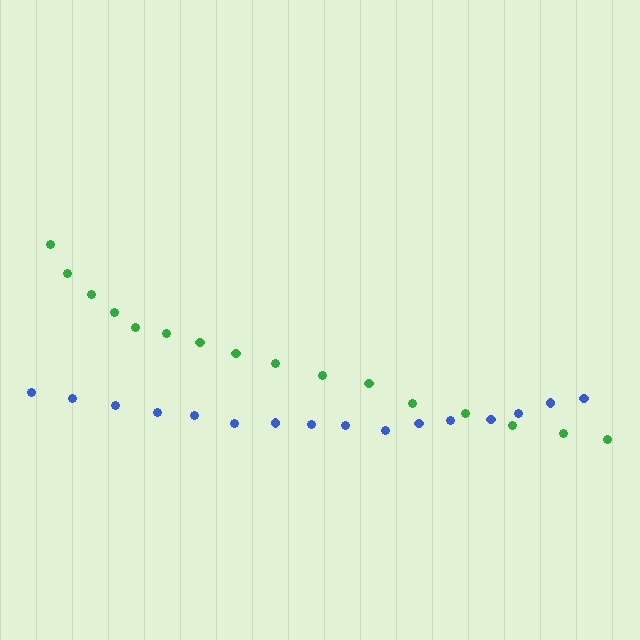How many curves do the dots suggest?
There are 2 distinct paths.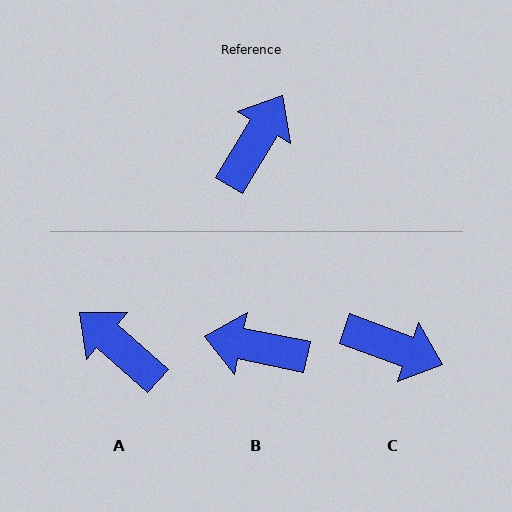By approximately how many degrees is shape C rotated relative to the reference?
Approximately 80 degrees clockwise.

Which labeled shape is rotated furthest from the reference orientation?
B, about 109 degrees away.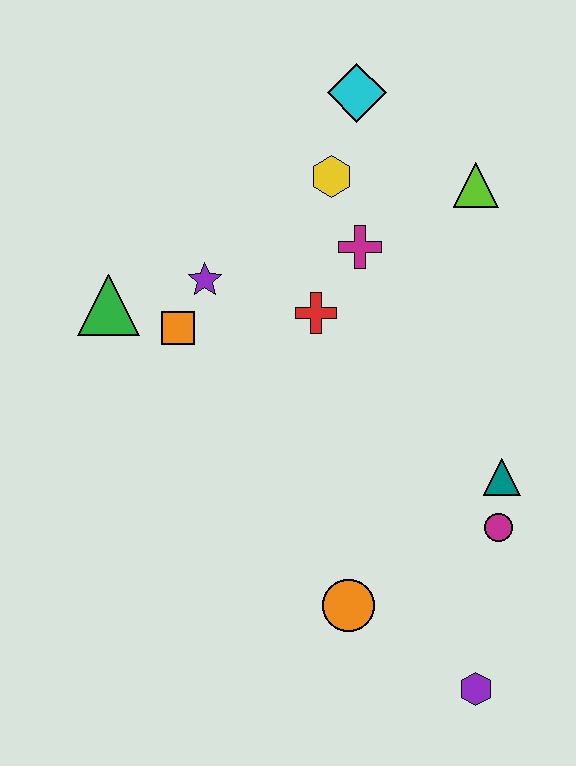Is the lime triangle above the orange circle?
Yes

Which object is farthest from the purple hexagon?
The cyan diamond is farthest from the purple hexagon.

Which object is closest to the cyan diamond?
The yellow hexagon is closest to the cyan diamond.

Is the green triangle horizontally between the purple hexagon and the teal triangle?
No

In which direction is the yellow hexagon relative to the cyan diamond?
The yellow hexagon is below the cyan diamond.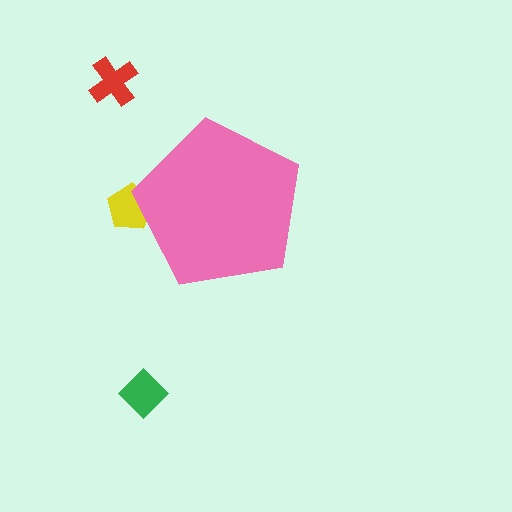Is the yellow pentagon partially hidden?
Yes, the yellow pentagon is partially hidden behind the pink pentagon.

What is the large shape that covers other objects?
A pink pentagon.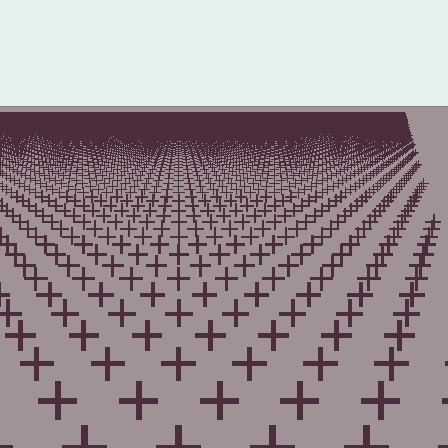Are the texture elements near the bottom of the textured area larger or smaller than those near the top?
Larger. Near the bottom, elements are closer to the viewer and appear at a bigger on-screen size.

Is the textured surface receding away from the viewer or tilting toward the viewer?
The surface is receding away from the viewer. Texture elements get smaller and denser toward the top.